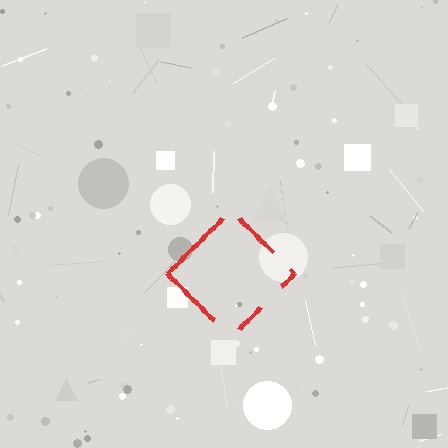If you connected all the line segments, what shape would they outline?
They would outline a diamond.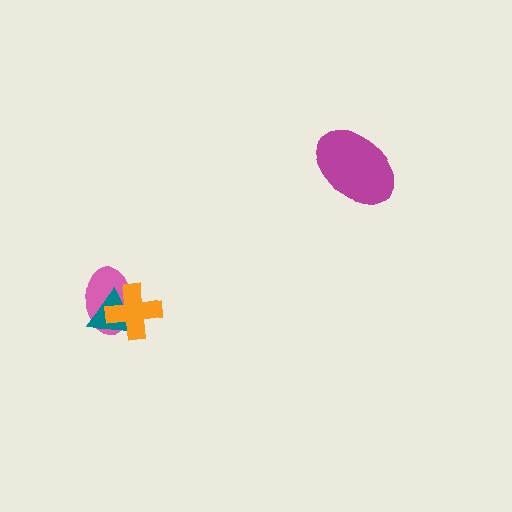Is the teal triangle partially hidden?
Yes, it is partially covered by another shape.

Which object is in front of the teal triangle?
The orange cross is in front of the teal triangle.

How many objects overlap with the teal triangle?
2 objects overlap with the teal triangle.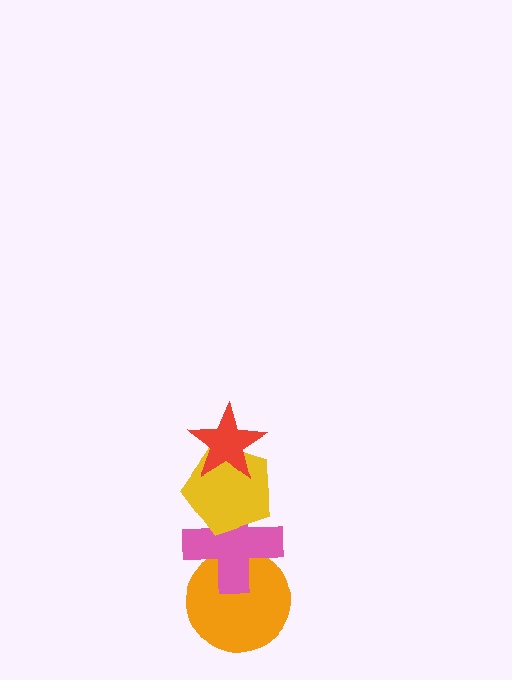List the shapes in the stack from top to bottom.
From top to bottom: the red star, the yellow pentagon, the pink cross, the orange circle.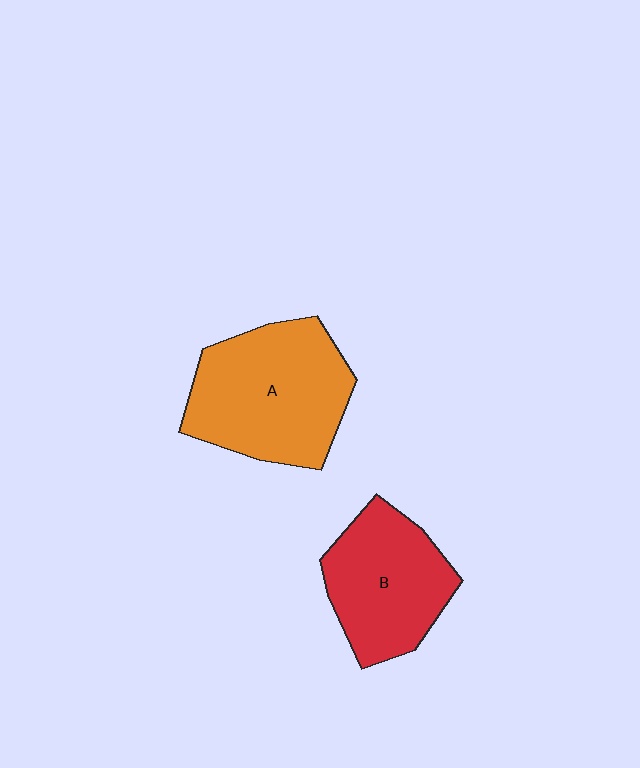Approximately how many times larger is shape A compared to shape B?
Approximately 1.3 times.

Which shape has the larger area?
Shape A (orange).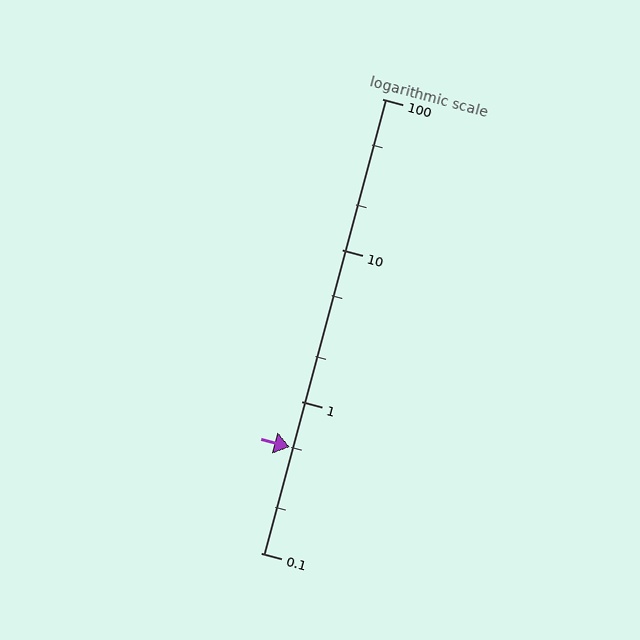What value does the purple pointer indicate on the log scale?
The pointer indicates approximately 0.5.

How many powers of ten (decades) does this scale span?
The scale spans 3 decades, from 0.1 to 100.